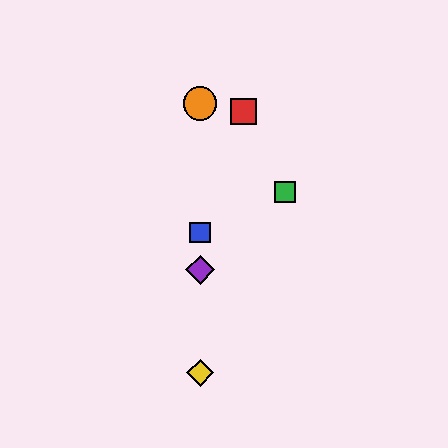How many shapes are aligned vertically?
4 shapes (the blue square, the yellow diamond, the purple diamond, the orange circle) are aligned vertically.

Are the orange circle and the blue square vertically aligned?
Yes, both are at x≈200.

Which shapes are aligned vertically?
The blue square, the yellow diamond, the purple diamond, the orange circle are aligned vertically.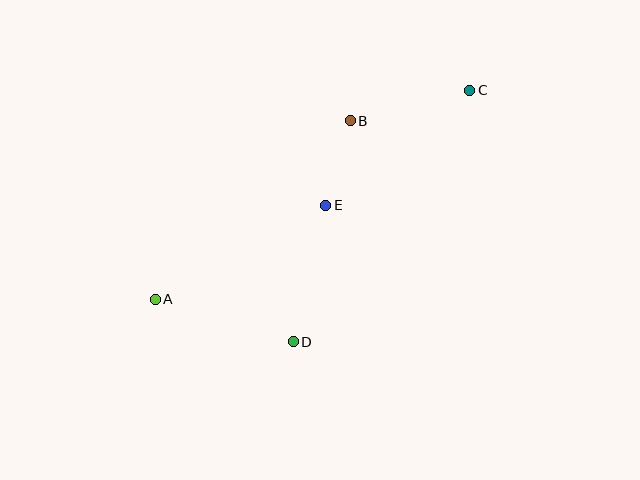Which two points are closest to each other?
Points B and E are closest to each other.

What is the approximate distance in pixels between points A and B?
The distance between A and B is approximately 264 pixels.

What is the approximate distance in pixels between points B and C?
The distance between B and C is approximately 124 pixels.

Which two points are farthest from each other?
Points A and C are farthest from each other.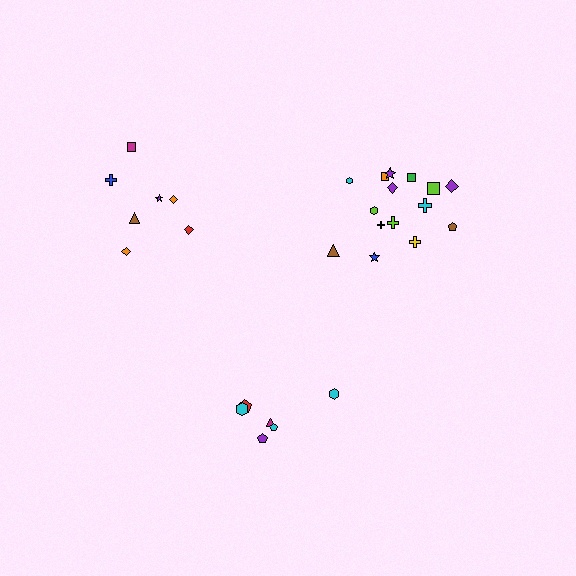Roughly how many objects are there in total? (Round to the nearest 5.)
Roughly 30 objects in total.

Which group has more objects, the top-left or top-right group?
The top-right group.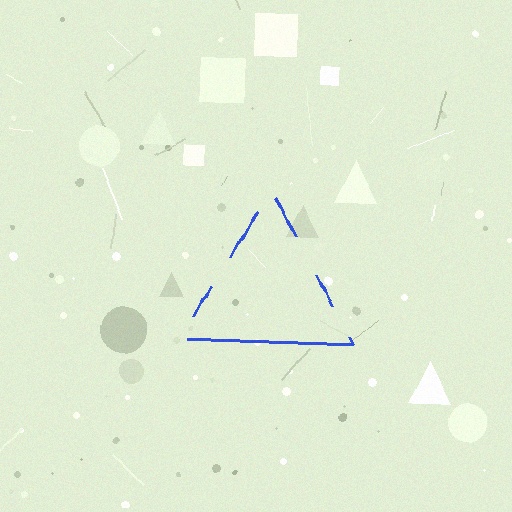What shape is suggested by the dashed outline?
The dashed outline suggests a triangle.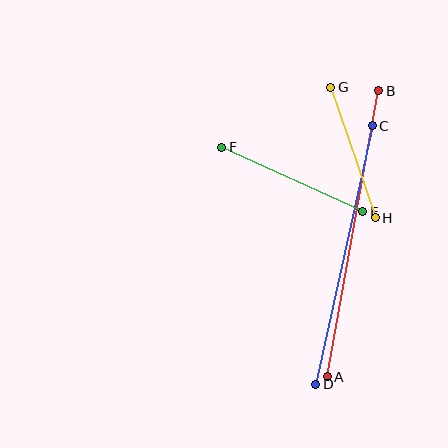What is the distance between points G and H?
The distance is approximately 138 pixels.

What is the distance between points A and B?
The distance is approximately 291 pixels.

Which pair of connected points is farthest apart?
Points A and B are farthest apart.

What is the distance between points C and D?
The distance is approximately 264 pixels.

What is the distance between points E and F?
The distance is approximately 155 pixels.